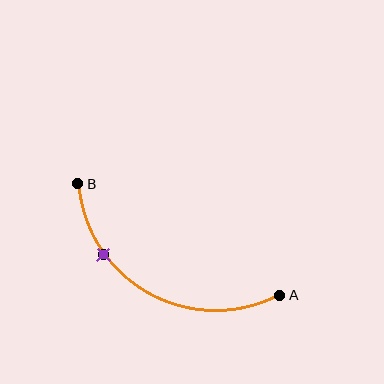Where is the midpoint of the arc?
The arc midpoint is the point on the curve farthest from the straight line joining A and B. It sits below that line.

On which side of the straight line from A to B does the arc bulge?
The arc bulges below the straight line connecting A and B.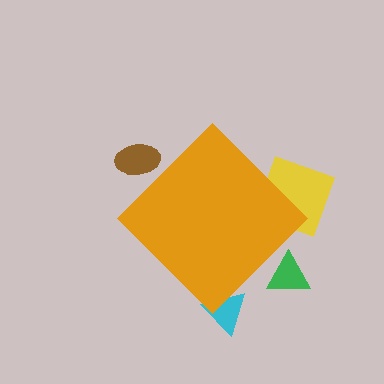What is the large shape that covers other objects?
An orange diamond.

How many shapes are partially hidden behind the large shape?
4 shapes are partially hidden.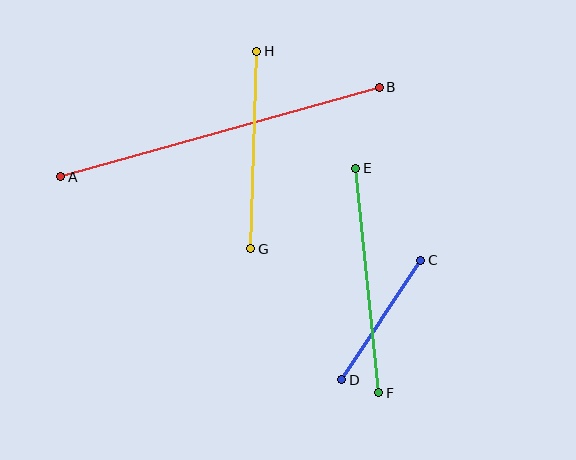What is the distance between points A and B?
The distance is approximately 331 pixels.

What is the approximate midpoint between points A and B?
The midpoint is at approximately (220, 132) pixels.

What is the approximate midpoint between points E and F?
The midpoint is at approximately (367, 281) pixels.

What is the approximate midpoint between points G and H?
The midpoint is at approximately (254, 150) pixels.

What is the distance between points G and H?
The distance is approximately 198 pixels.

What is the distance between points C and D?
The distance is approximately 143 pixels.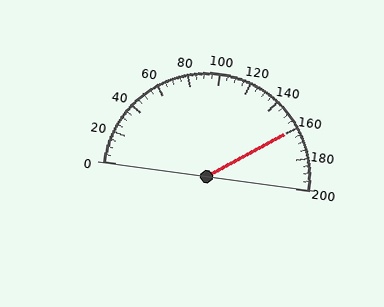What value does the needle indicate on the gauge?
The needle indicates approximately 160.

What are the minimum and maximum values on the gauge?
The gauge ranges from 0 to 200.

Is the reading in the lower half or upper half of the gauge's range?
The reading is in the upper half of the range (0 to 200).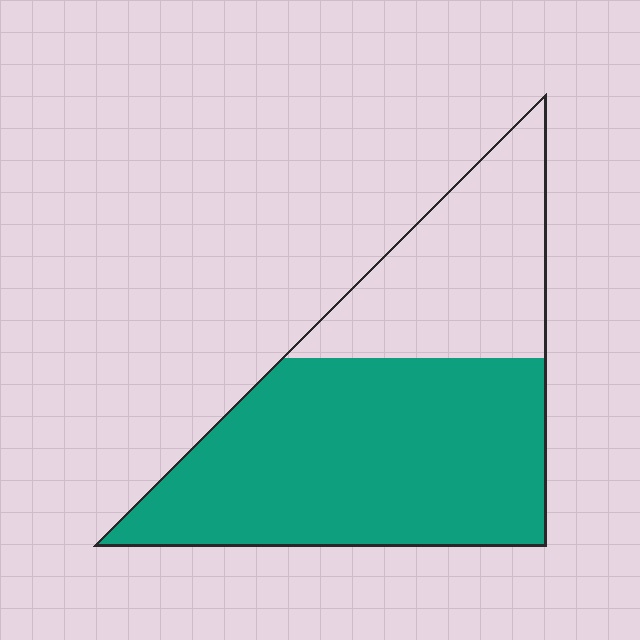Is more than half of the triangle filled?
Yes.